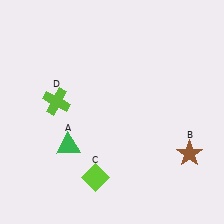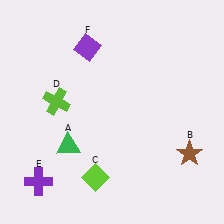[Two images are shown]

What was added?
A purple cross (E), a purple diamond (F) were added in Image 2.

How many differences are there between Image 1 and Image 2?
There are 2 differences between the two images.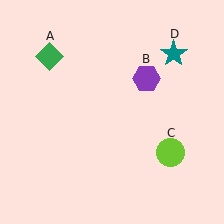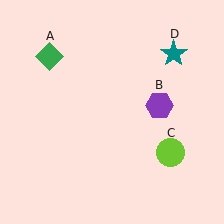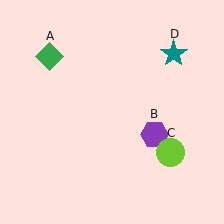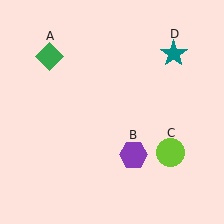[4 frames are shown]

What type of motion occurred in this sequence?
The purple hexagon (object B) rotated clockwise around the center of the scene.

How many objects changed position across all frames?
1 object changed position: purple hexagon (object B).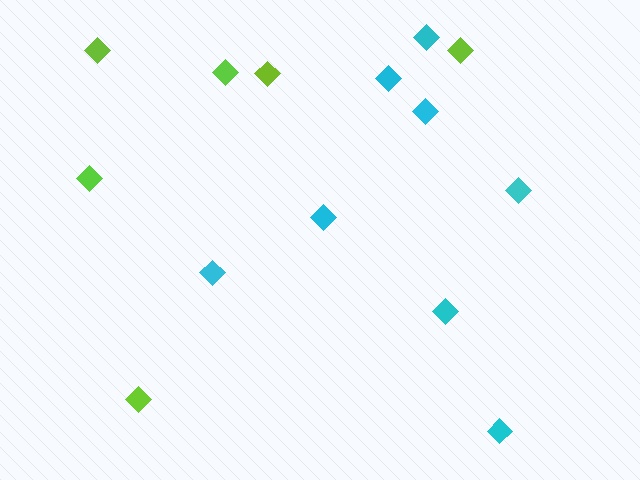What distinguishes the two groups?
There are 2 groups: one group of cyan diamonds (8) and one group of lime diamonds (6).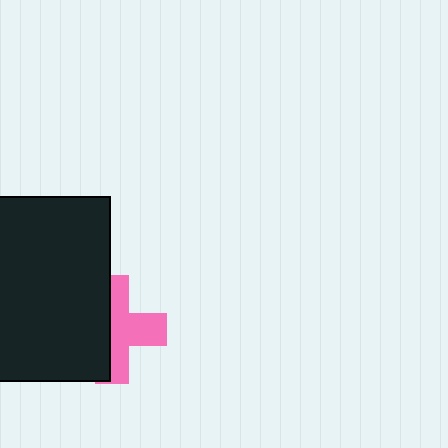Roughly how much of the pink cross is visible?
About half of it is visible (roughly 52%).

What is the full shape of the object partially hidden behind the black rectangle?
The partially hidden object is a pink cross.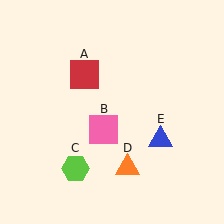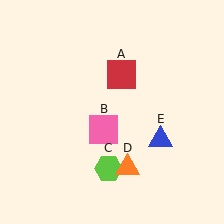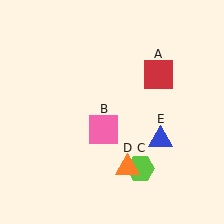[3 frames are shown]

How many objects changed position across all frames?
2 objects changed position: red square (object A), lime hexagon (object C).